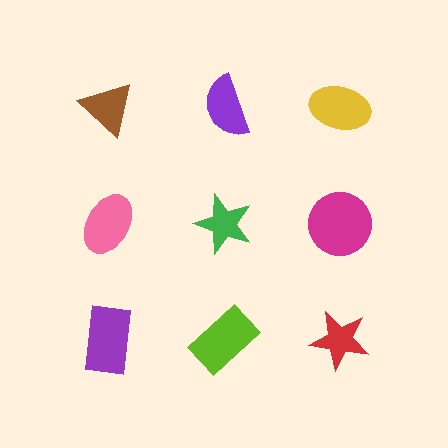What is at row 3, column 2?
A lime rectangle.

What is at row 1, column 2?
A purple semicircle.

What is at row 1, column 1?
A brown triangle.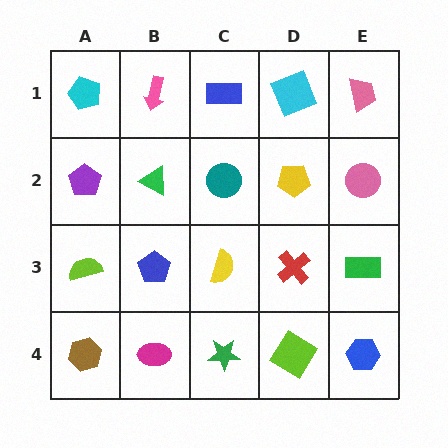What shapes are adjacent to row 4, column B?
A blue pentagon (row 3, column B), a brown hexagon (row 4, column A), a green star (row 4, column C).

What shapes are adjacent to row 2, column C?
A blue rectangle (row 1, column C), a yellow semicircle (row 3, column C), a green triangle (row 2, column B), a yellow pentagon (row 2, column D).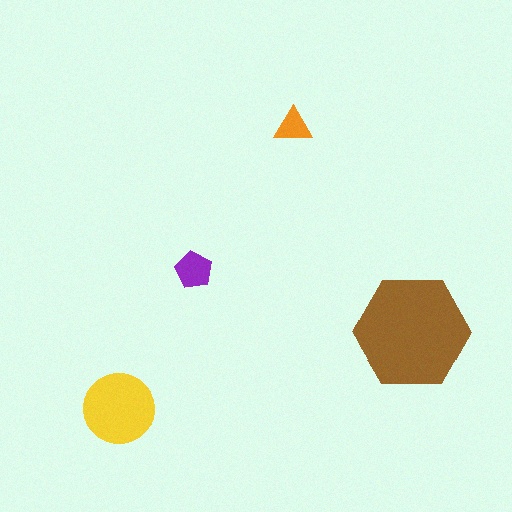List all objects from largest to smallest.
The brown hexagon, the yellow circle, the purple pentagon, the orange triangle.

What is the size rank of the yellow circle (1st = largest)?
2nd.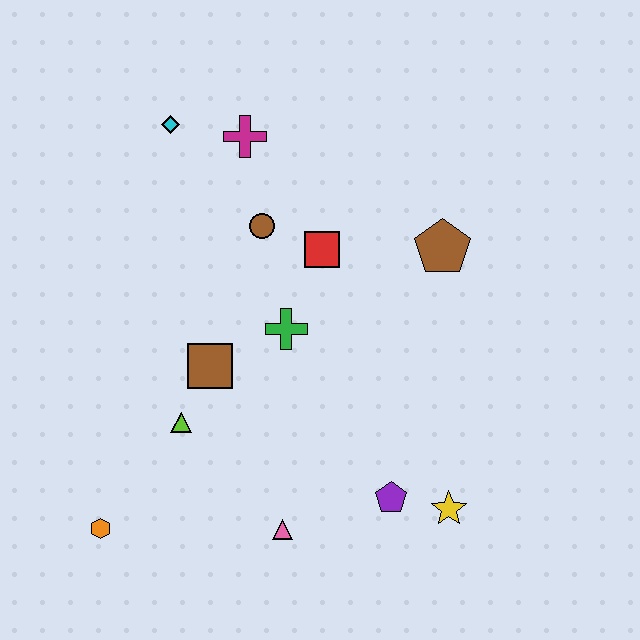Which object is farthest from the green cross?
The orange hexagon is farthest from the green cross.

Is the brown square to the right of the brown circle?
No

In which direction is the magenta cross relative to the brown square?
The magenta cross is above the brown square.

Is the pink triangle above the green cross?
No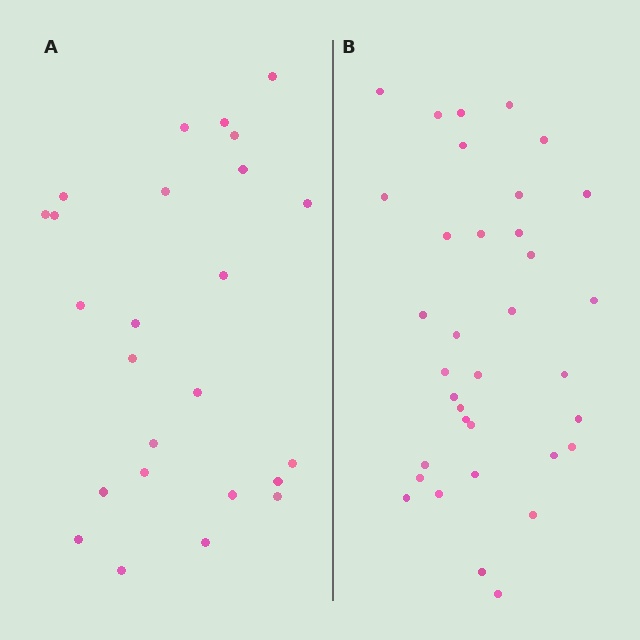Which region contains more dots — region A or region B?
Region B (the right region) has more dots.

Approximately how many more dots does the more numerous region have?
Region B has roughly 10 or so more dots than region A.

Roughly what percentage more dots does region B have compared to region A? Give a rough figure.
About 40% more.